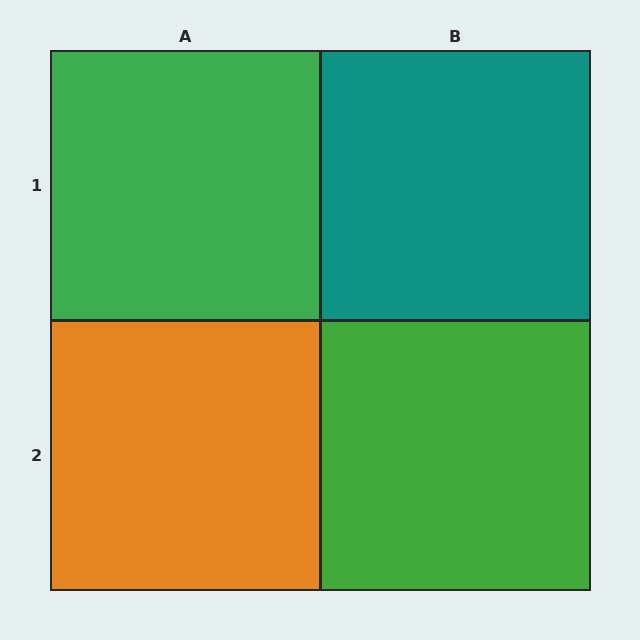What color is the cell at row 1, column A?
Green.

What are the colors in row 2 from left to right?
Orange, green.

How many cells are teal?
1 cell is teal.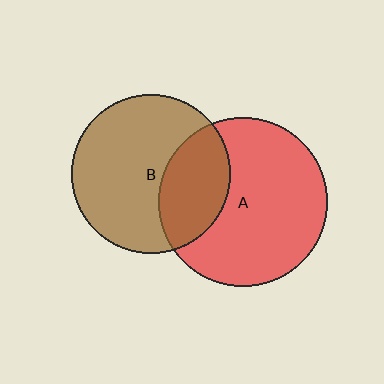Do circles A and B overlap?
Yes.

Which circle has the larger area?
Circle A (red).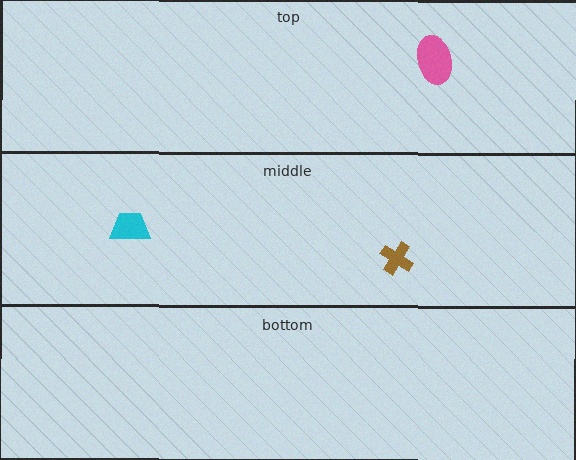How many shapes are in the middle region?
2.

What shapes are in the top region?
The pink ellipse.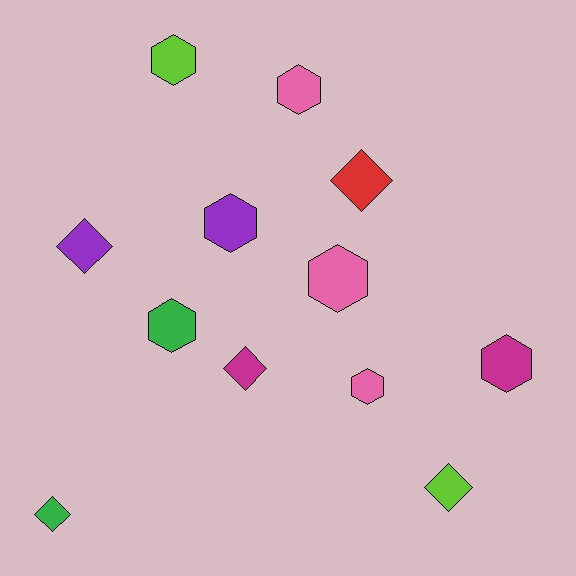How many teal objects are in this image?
There are no teal objects.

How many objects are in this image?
There are 12 objects.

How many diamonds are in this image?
There are 5 diamonds.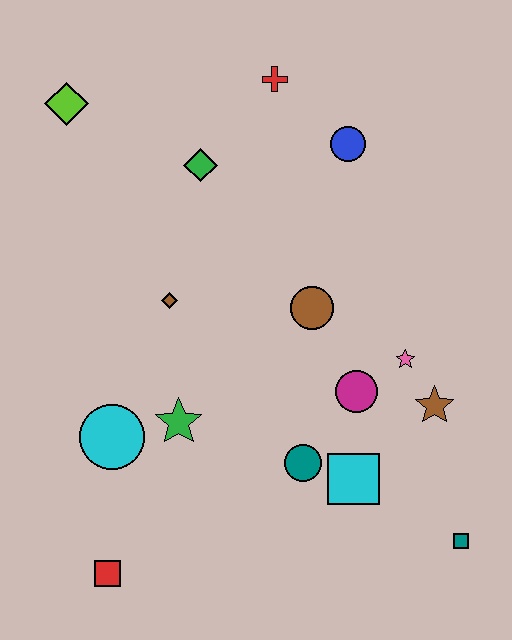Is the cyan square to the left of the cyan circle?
No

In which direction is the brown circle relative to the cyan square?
The brown circle is above the cyan square.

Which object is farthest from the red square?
The red cross is farthest from the red square.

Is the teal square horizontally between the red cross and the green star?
No